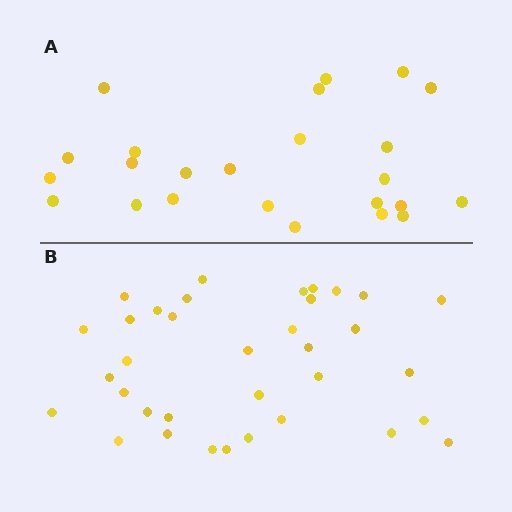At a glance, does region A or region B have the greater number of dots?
Region B (the bottom region) has more dots.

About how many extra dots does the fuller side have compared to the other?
Region B has roughly 12 or so more dots than region A.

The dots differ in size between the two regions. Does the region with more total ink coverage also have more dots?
No. Region A has more total ink coverage because its dots are larger, but region B actually contains more individual dots. Total area can be misleading — the number of items is what matters here.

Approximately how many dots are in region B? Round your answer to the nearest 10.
About 40 dots. (The exact count is 35, which rounds to 40.)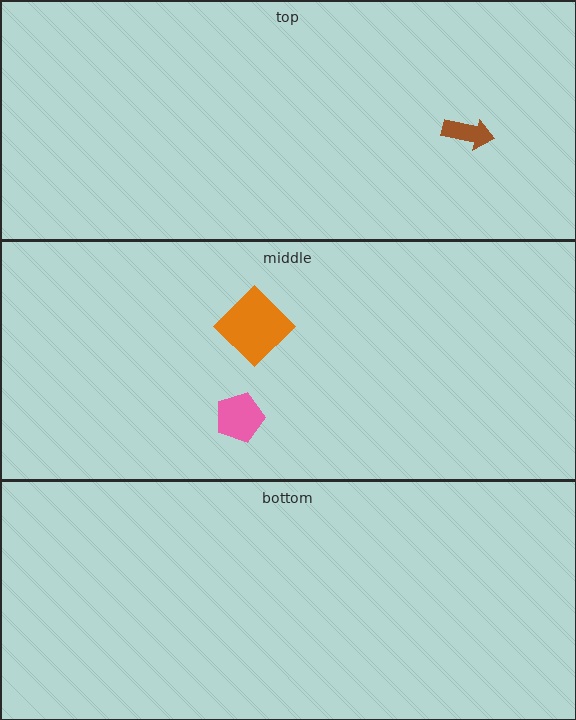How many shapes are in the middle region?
2.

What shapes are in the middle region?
The orange diamond, the pink pentagon.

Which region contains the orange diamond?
The middle region.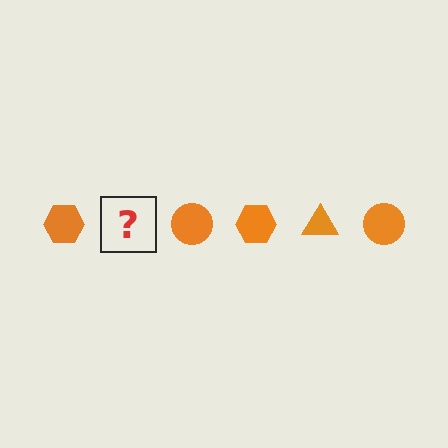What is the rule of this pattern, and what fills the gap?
The rule is that the pattern cycles through hexagon, triangle, circle shapes in orange. The gap should be filled with an orange triangle.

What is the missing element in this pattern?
The missing element is an orange triangle.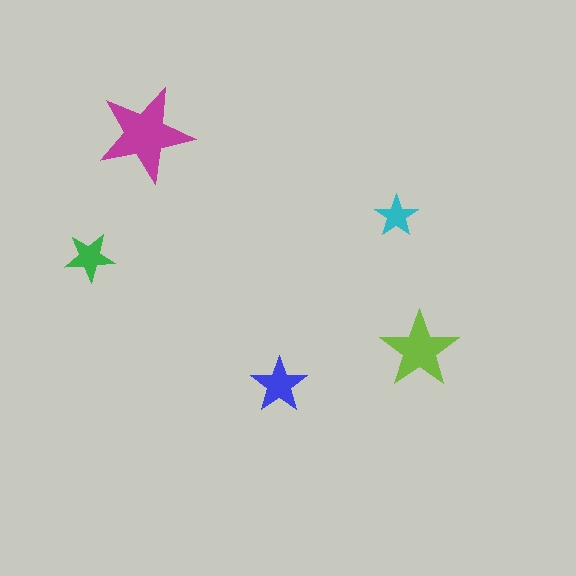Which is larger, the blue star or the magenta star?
The magenta one.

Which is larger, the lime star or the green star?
The lime one.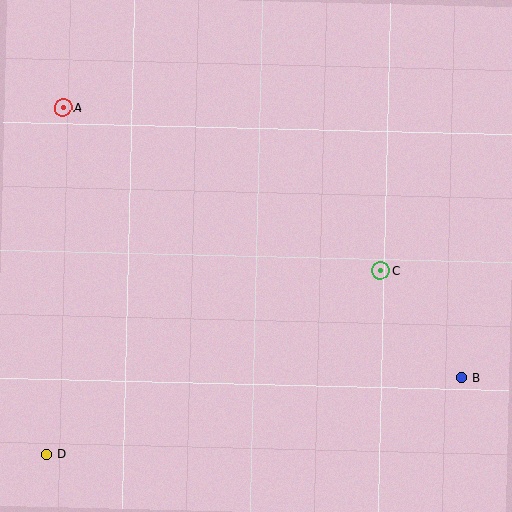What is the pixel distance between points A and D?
The distance between A and D is 347 pixels.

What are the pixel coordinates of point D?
Point D is at (47, 454).